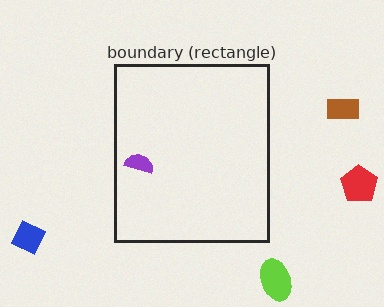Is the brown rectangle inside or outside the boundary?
Outside.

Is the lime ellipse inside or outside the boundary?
Outside.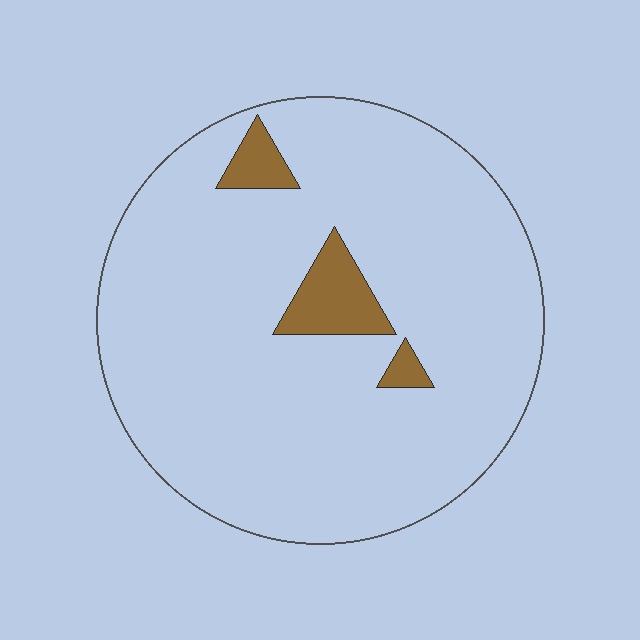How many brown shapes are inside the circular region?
3.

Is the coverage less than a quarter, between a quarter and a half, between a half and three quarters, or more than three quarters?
Less than a quarter.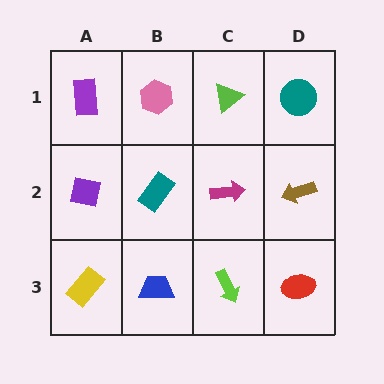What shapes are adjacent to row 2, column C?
A lime triangle (row 1, column C), a lime arrow (row 3, column C), a teal rectangle (row 2, column B), a brown arrow (row 2, column D).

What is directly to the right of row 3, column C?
A red ellipse.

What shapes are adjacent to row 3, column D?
A brown arrow (row 2, column D), a lime arrow (row 3, column C).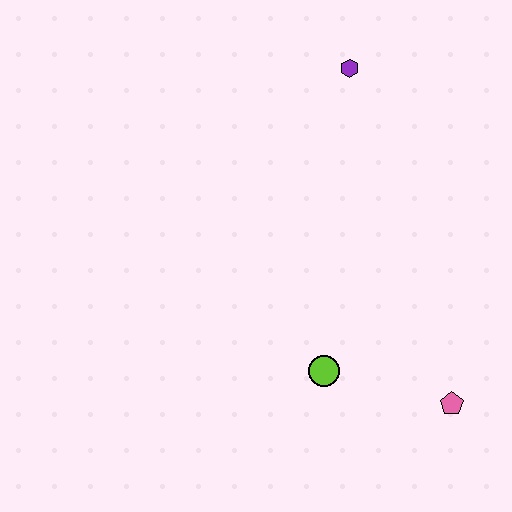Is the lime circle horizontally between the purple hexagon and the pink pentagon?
No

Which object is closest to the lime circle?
The pink pentagon is closest to the lime circle.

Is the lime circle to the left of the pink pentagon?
Yes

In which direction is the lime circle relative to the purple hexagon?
The lime circle is below the purple hexagon.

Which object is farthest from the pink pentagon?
The purple hexagon is farthest from the pink pentagon.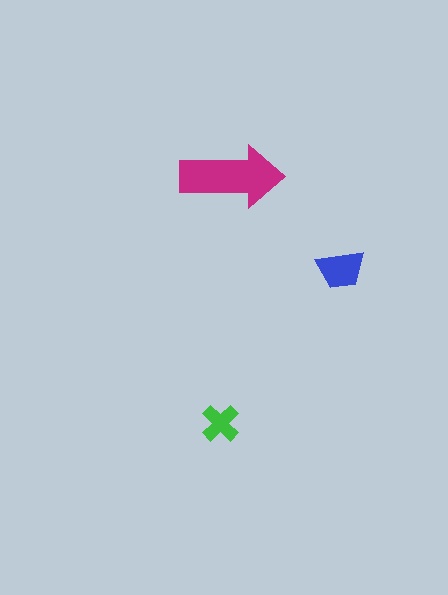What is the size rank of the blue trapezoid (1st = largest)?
2nd.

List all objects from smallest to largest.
The green cross, the blue trapezoid, the magenta arrow.